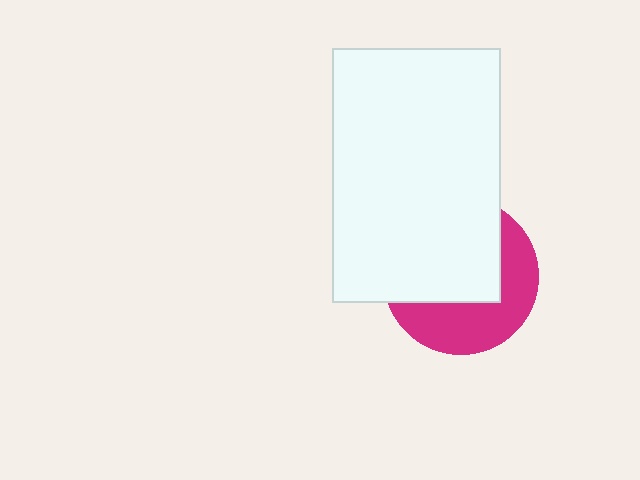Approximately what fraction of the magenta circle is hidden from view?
Roughly 57% of the magenta circle is hidden behind the white rectangle.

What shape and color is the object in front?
The object in front is a white rectangle.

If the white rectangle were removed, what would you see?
You would see the complete magenta circle.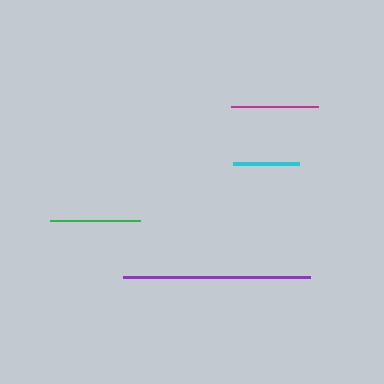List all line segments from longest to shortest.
From longest to shortest: purple, green, magenta, cyan.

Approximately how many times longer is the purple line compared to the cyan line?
The purple line is approximately 2.9 times the length of the cyan line.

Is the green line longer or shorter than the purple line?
The purple line is longer than the green line.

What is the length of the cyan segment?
The cyan segment is approximately 65 pixels long.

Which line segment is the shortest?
The cyan line is the shortest at approximately 65 pixels.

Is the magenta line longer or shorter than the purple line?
The purple line is longer than the magenta line.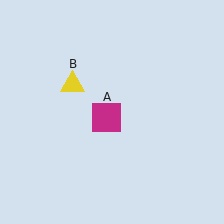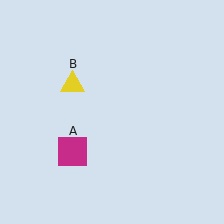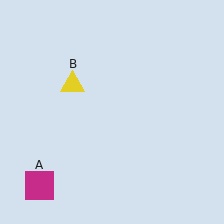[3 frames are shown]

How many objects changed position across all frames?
1 object changed position: magenta square (object A).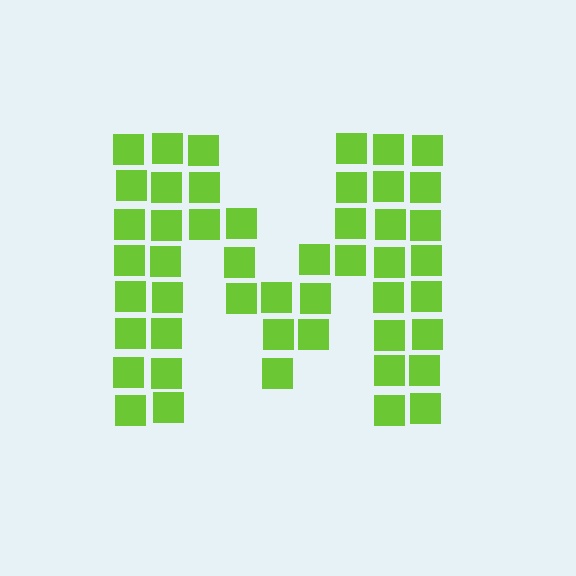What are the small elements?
The small elements are squares.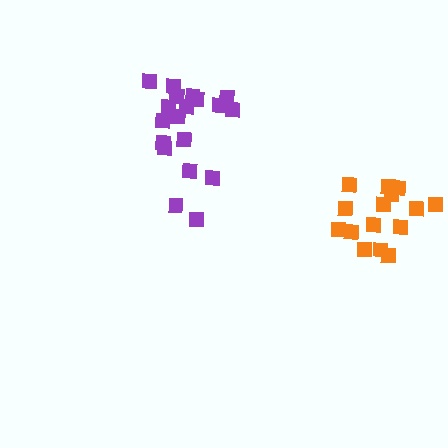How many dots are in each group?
Group 1: 19 dots, Group 2: 15 dots (34 total).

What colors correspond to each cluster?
The clusters are colored: purple, orange.